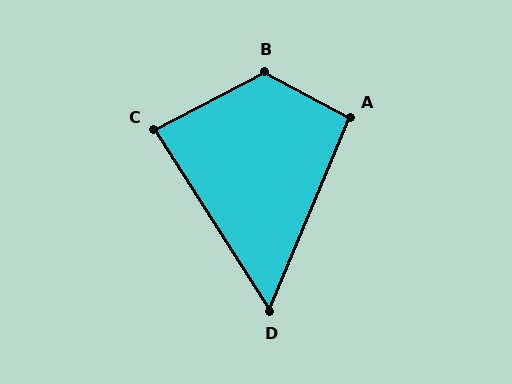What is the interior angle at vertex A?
Approximately 95 degrees (obtuse).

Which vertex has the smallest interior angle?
D, at approximately 55 degrees.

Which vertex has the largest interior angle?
B, at approximately 125 degrees.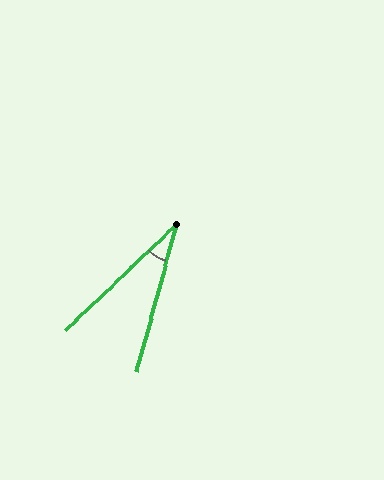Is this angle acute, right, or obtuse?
It is acute.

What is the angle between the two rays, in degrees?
Approximately 31 degrees.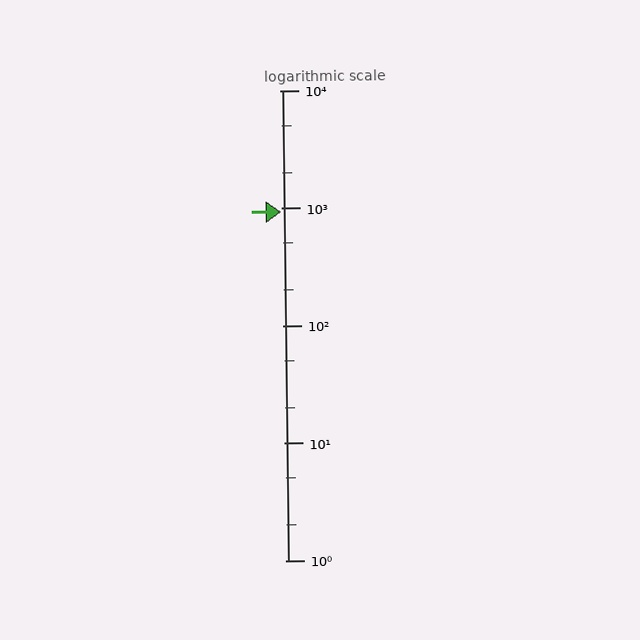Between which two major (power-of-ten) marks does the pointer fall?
The pointer is between 100 and 1000.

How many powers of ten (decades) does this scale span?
The scale spans 4 decades, from 1 to 10000.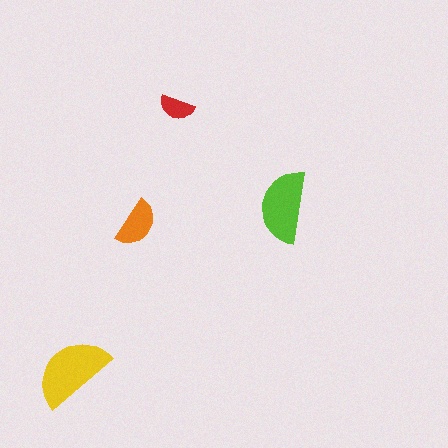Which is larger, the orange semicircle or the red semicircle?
The orange one.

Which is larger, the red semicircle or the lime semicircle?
The lime one.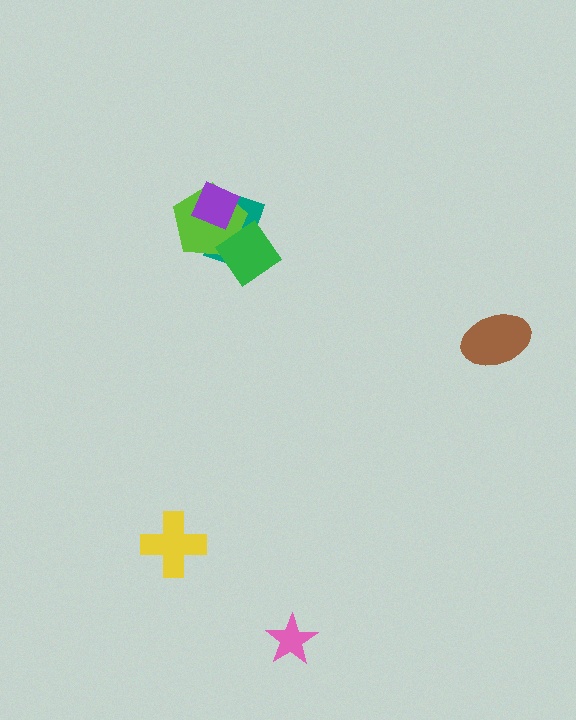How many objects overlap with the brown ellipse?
0 objects overlap with the brown ellipse.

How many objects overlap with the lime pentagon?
3 objects overlap with the lime pentagon.